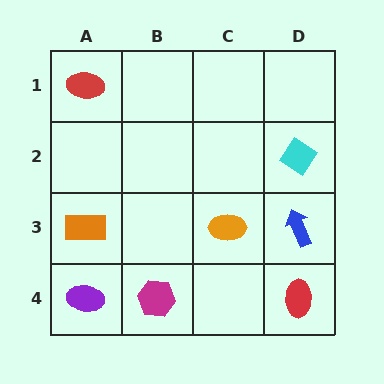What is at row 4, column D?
A red ellipse.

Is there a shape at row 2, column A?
No, that cell is empty.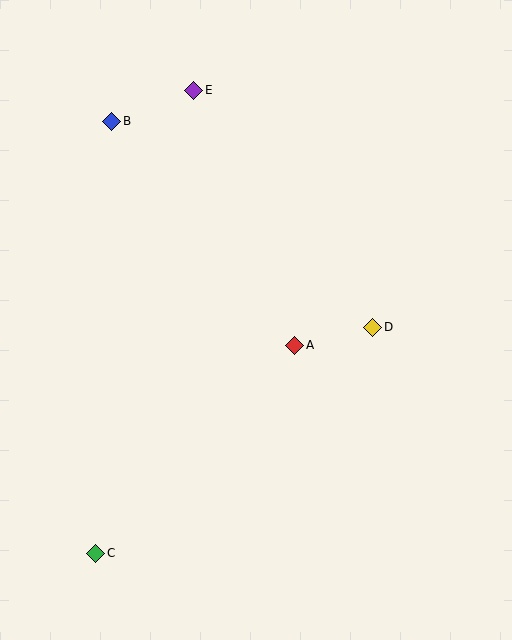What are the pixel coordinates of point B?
Point B is at (112, 121).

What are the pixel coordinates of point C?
Point C is at (96, 553).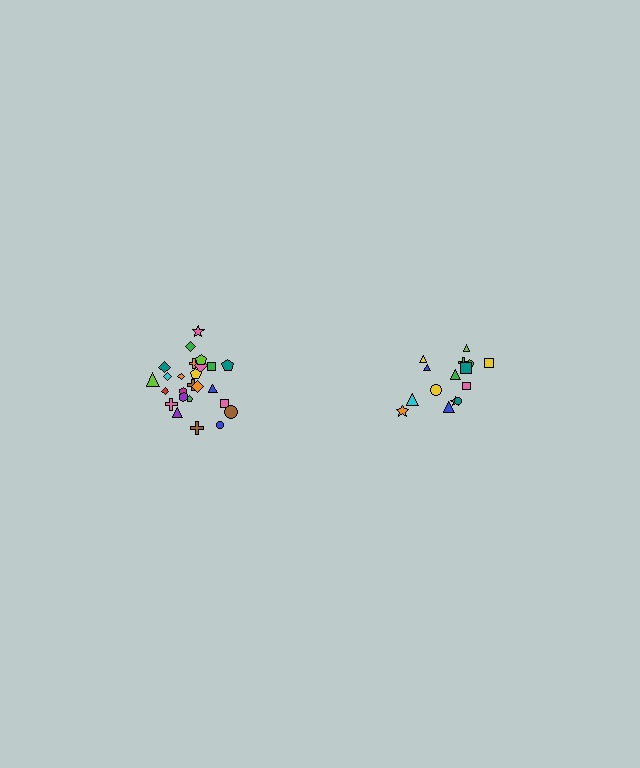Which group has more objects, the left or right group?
The left group.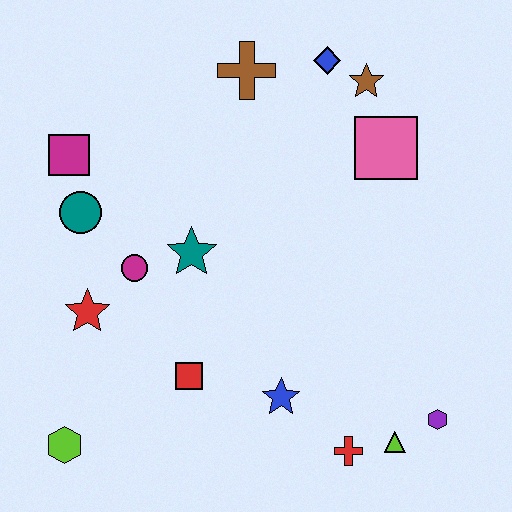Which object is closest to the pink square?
The brown star is closest to the pink square.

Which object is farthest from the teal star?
The purple hexagon is farthest from the teal star.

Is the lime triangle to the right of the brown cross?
Yes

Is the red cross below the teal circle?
Yes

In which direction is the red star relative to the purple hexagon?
The red star is to the left of the purple hexagon.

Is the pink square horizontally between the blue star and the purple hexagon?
Yes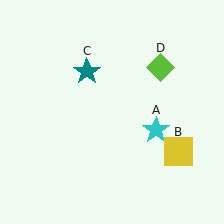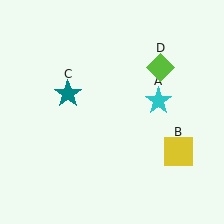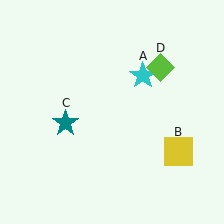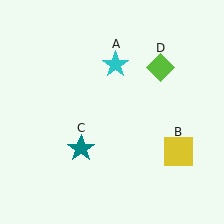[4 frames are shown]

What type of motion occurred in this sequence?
The cyan star (object A), teal star (object C) rotated counterclockwise around the center of the scene.